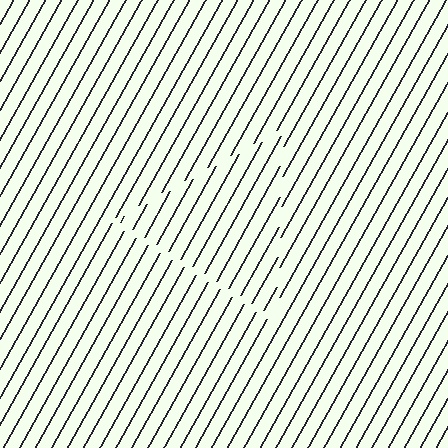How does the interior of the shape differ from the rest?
The interior of the shape contains the same grating, shifted by half a period — the contour is defined by the phase discontinuity where line-ends from the inner and outer gratings abut.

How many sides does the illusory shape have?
3 sides — the line-ends trace a triangle.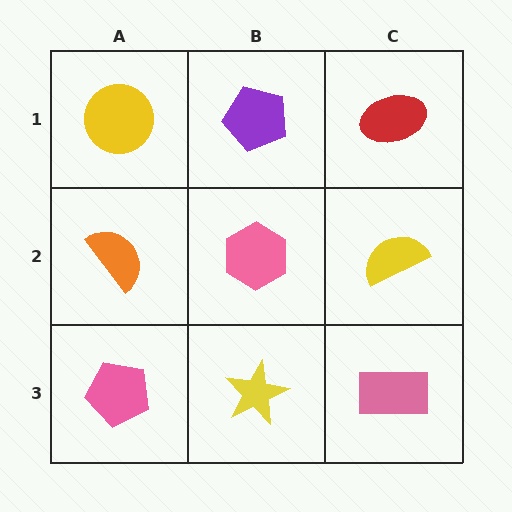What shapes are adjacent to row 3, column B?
A pink hexagon (row 2, column B), a pink pentagon (row 3, column A), a pink rectangle (row 3, column C).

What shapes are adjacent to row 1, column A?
An orange semicircle (row 2, column A), a purple pentagon (row 1, column B).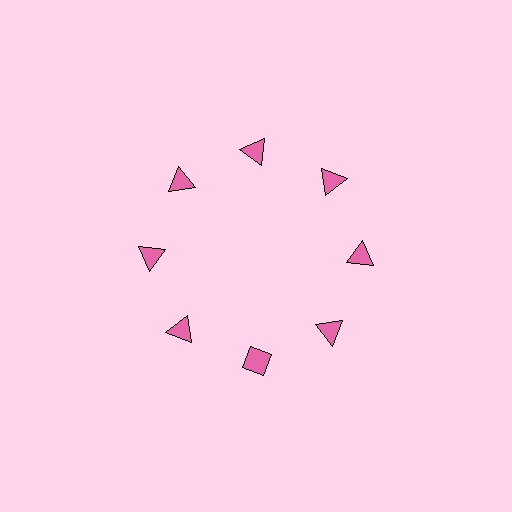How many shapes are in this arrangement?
There are 8 shapes arranged in a ring pattern.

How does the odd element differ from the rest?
It has a different shape: diamond instead of triangle.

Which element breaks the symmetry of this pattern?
The pink diamond at roughly the 6 o'clock position breaks the symmetry. All other shapes are pink triangles.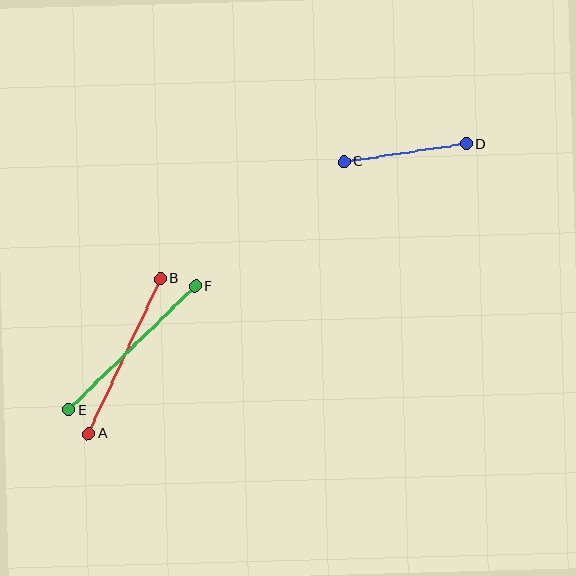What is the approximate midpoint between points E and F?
The midpoint is at approximately (132, 348) pixels.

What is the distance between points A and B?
The distance is approximately 171 pixels.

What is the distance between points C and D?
The distance is approximately 124 pixels.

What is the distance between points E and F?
The distance is approximately 176 pixels.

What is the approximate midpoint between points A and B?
The midpoint is at approximately (124, 356) pixels.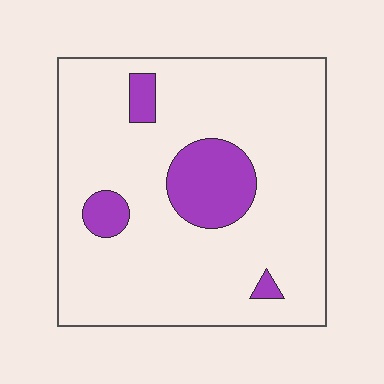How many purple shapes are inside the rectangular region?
4.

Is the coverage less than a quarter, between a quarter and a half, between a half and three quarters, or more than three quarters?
Less than a quarter.